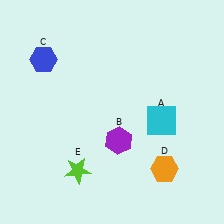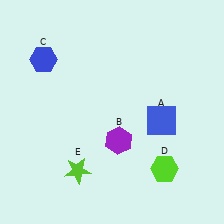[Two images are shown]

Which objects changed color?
A changed from cyan to blue. D changed from orange to lime.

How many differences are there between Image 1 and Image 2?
There are 2 differences between the two images.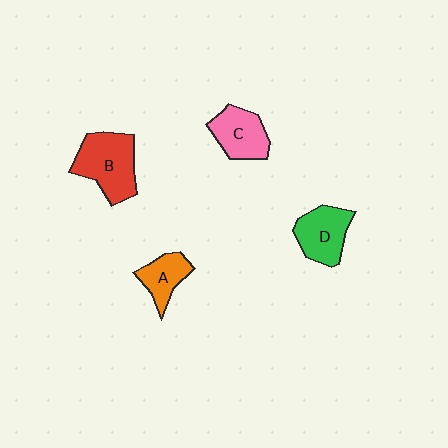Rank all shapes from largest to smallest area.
From largest to smallest: B (red), D (green), C (pink), A (orange).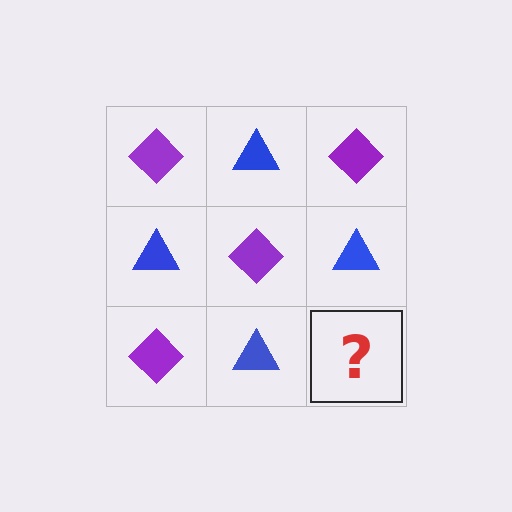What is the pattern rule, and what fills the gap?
The rule is that it alternates purple diamond and blue triangle in a checkerboard pattern. The gap should be filled with a purple diamond.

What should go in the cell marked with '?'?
The missing cell should contain a purple diamond.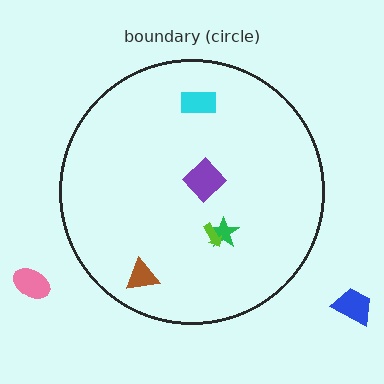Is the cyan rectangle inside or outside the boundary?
Inside.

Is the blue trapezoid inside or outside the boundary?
Outside.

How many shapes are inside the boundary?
5 inside, 2 outside.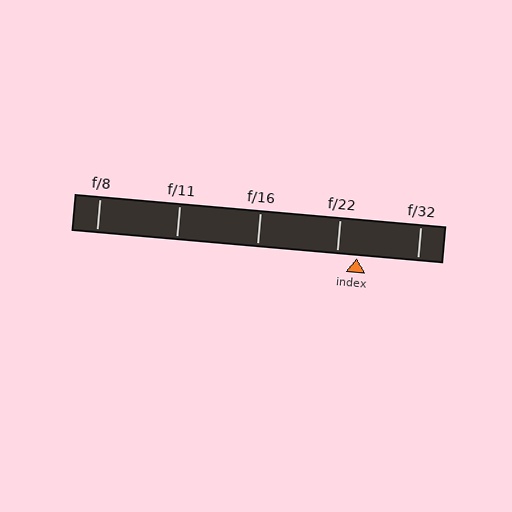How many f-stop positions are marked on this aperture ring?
There are 5 f-stop positions marked.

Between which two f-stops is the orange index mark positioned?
The index mark is between f/22 and f/32.